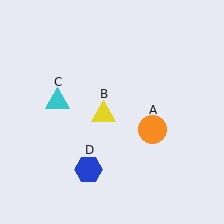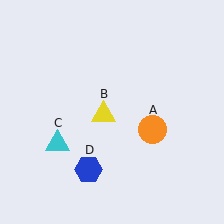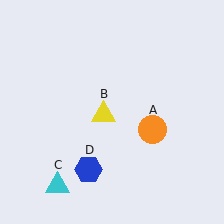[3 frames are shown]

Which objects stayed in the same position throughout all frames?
Orange circle (object A) and yellow triangle (object B) and blue hexagon (object D) remained stationary.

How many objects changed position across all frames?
1 object changed position: cyan triangle (object C).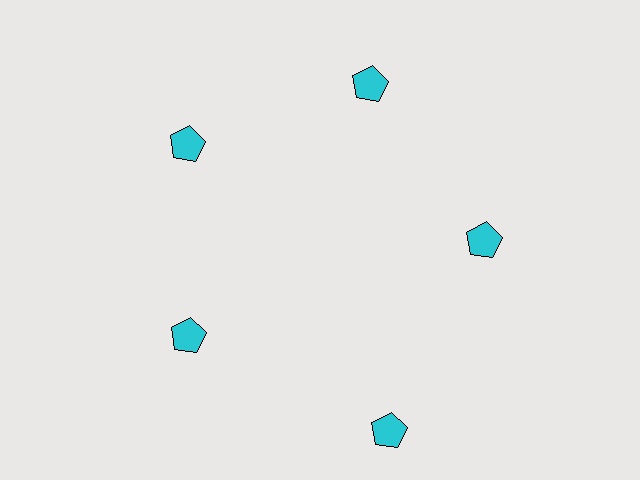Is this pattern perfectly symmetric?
No. The 5 cyan pentagons are arranged in a ring, but one element near the 5 o'clock position is pushed outward from the center, breaking the 5-fold rotational symmetry.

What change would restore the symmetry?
The symmetry would be restored by moving it inward, back onto the ring so that all 5 pentagons sit at equal angles and equal distance from the center.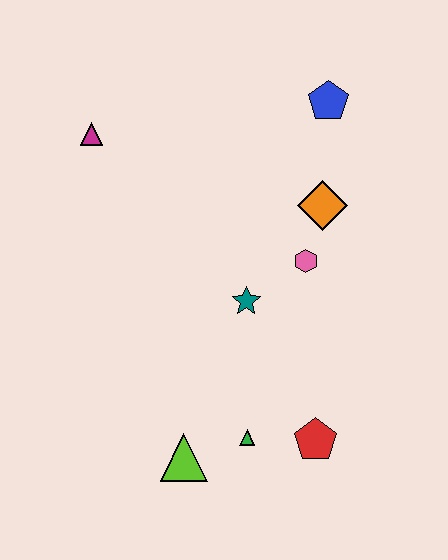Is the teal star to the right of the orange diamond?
No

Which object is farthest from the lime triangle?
The blue pentagon is farthest from the lime triangle.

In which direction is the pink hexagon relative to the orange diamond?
The pink hexagon is below the orange diamond.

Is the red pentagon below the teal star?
Yes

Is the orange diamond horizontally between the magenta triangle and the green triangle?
No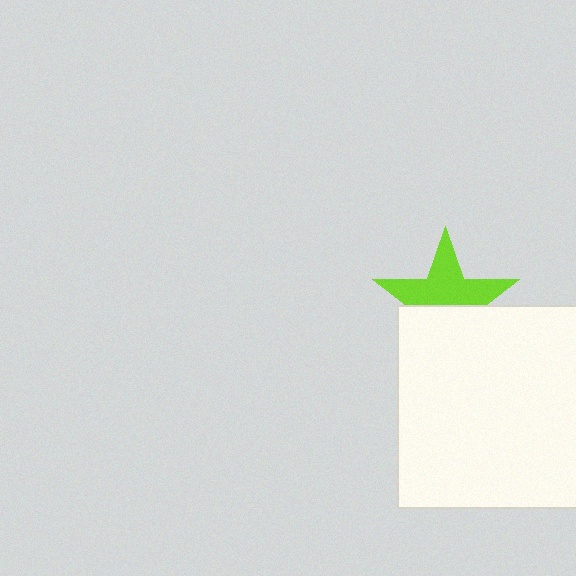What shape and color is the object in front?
The object in front is a white rectangle.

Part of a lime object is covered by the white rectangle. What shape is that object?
It is a star.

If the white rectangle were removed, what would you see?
You would see the complete lime star.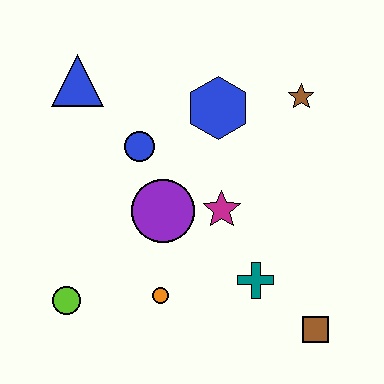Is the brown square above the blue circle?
No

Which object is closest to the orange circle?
The purple circle is closest to the orange circle.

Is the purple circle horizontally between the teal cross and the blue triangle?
Yes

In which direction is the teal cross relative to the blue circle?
The teal cross is below the blue circle.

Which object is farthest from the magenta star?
The blue triangle is farthest from the magenta star.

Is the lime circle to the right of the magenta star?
No